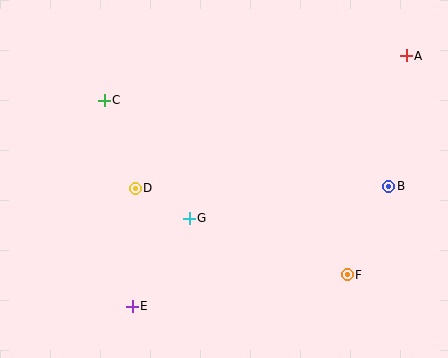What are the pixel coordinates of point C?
Point C is at (104, 100).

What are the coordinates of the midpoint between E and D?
The midpoint between E and D is at (134, 247).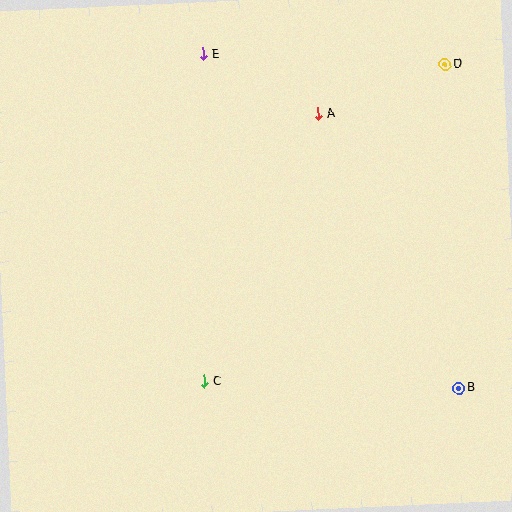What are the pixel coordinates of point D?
Point D is at (445, 65).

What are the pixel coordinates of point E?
Point E is at (204, 54).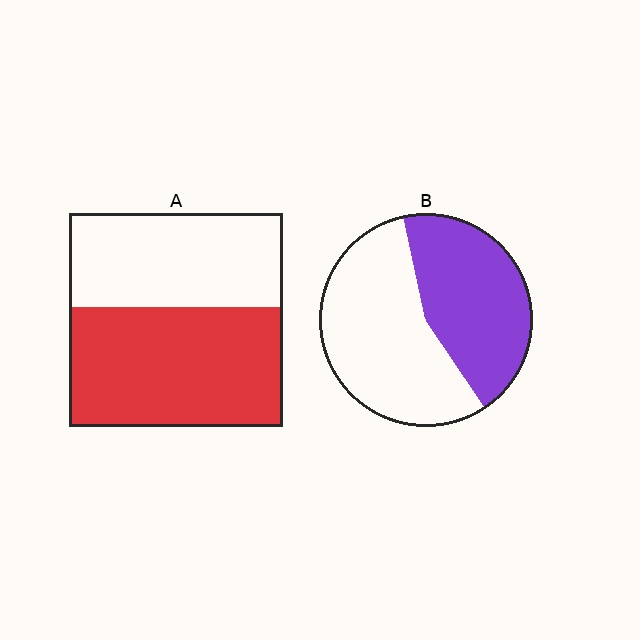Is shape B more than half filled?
No.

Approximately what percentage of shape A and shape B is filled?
A is approximately 55% and B is approximately 45%.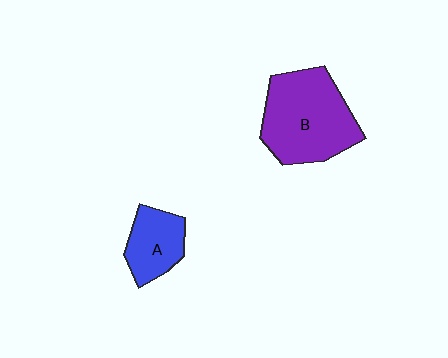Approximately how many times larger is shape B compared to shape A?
Approximately 2.1 times.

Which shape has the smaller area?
Shape A (blue).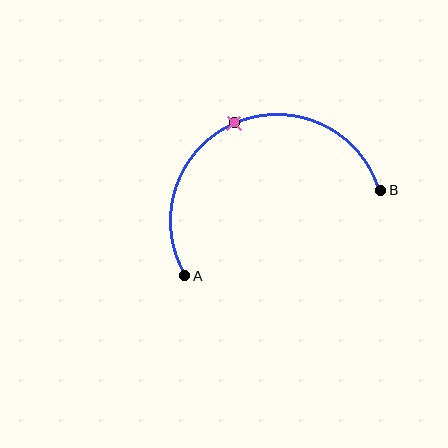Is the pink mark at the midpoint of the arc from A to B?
Yes. The pink mark lies on the arc at equal arc-length from both A and B — it is the arc midpoint.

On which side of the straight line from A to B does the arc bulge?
The arc bulges above the straight line connecting A and B.